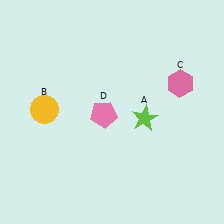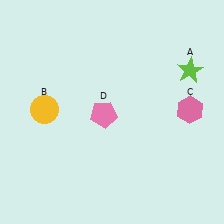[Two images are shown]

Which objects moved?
The objects that moved are: the lime star (A), the pink hexagon (C).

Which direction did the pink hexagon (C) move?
The pink hexagon (C) moved down.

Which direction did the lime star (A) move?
The lime star (A) moved up.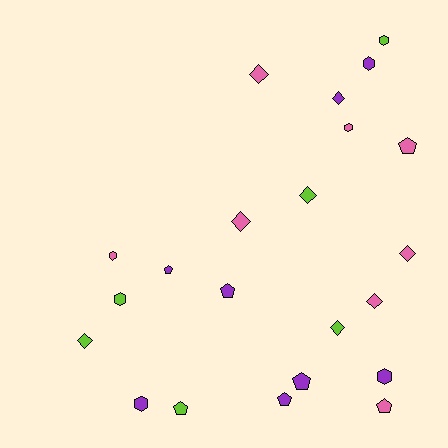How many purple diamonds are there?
There is 1 purple diamond.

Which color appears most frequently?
Purple, with 8 objects.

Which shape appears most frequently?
Diamond, with 8 objects.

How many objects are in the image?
There are 22 objects.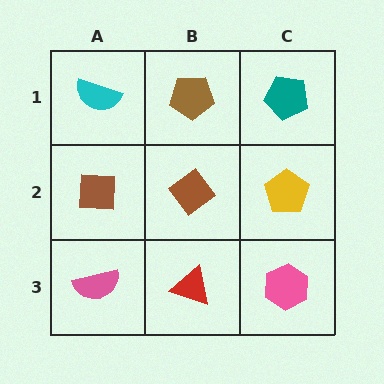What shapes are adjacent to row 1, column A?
A brown square (row 2, column A), a brown pentagon (row 1, column B).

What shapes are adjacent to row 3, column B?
A brown diamond (row 2, column B), a pink semicircle (row 3, column A), a pink hexagon (row 3, column C).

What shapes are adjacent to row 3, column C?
A yellow pentagon (row 2, column C), a red triangle (row 3, column B).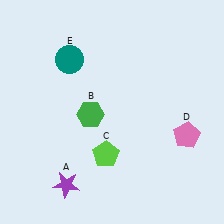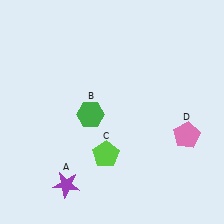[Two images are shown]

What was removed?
The teal circle (E) was removed in Image 2.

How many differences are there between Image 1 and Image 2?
There is 1 difference between the two images.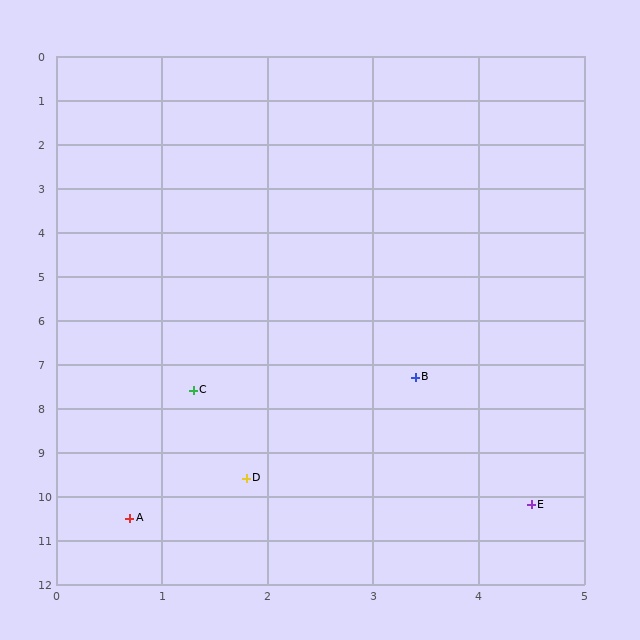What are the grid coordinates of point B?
Point B is at approximately (3.4, 7.3).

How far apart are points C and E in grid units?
Points C and E are about 4.1 grid units apart.